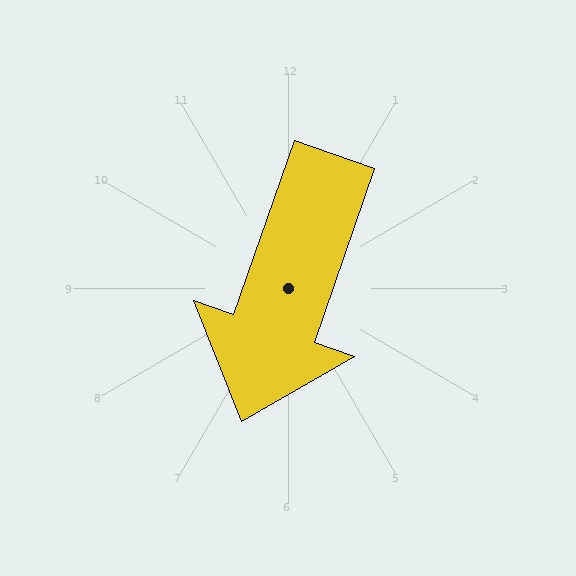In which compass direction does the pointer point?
South.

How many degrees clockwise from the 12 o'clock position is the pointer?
Approximately 199 degrees.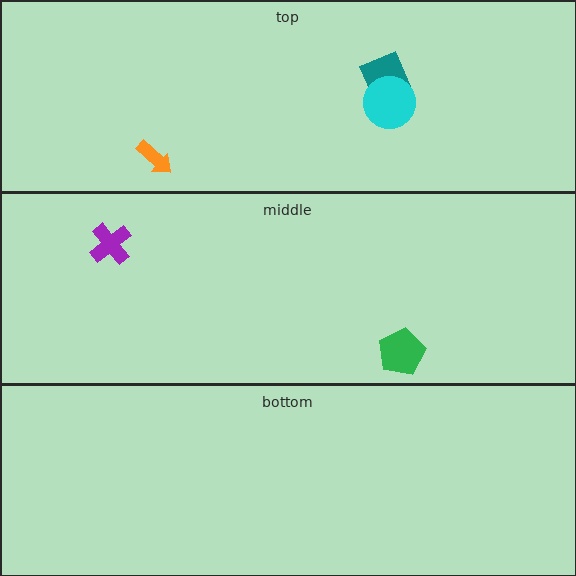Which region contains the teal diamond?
The top region.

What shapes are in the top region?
The teal diamond, the cyan circle, the orange arrow.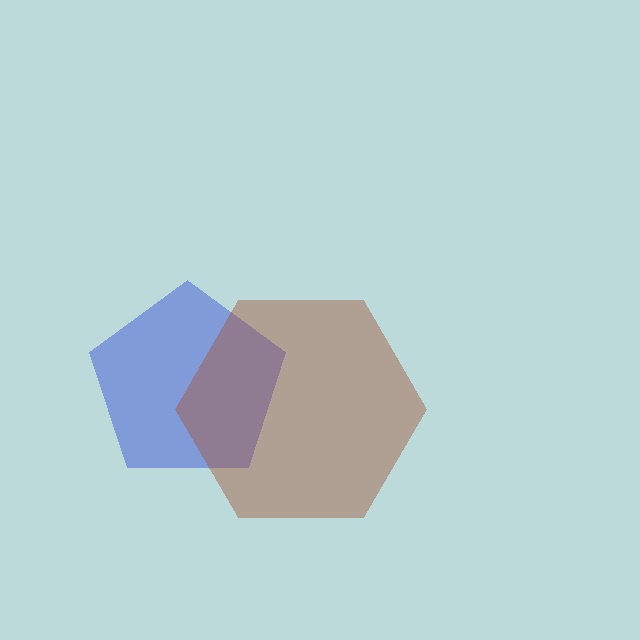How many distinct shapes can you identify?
There are 2 distinct shapes: a blue pentagon, a brown hexagon.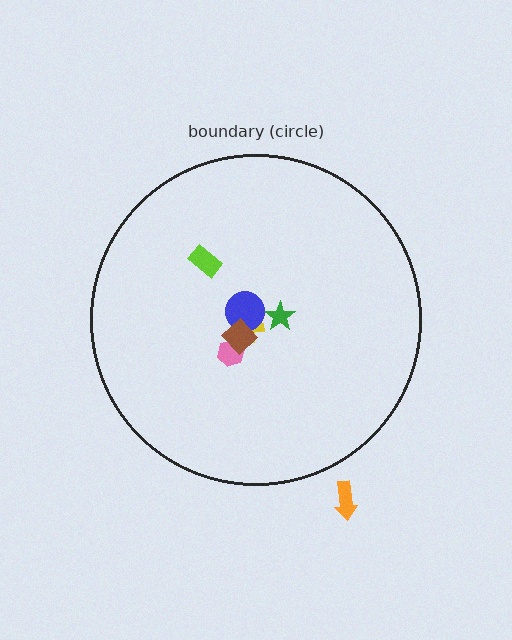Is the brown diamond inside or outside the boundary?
Inside.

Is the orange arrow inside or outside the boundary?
Outside.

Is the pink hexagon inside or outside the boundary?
Inside.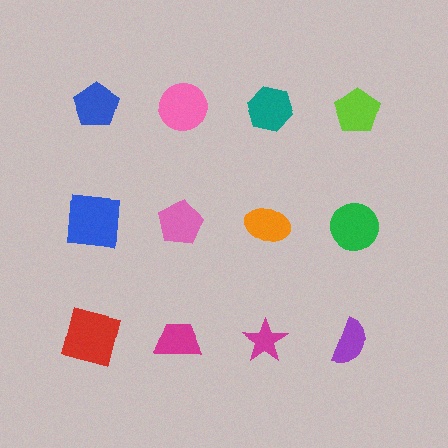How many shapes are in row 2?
4 shapes.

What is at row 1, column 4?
A lime pentagon.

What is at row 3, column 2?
A magenta trapezoid.